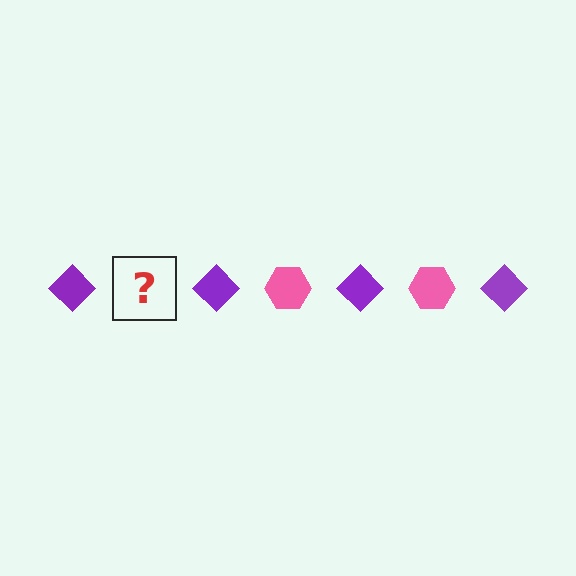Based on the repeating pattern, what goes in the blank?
The blank should be a pink hexagon.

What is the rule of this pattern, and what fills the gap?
The rule is that the pattern alternates between purple diamond and pink hexagon. The gap should be filled with a pink hexagon.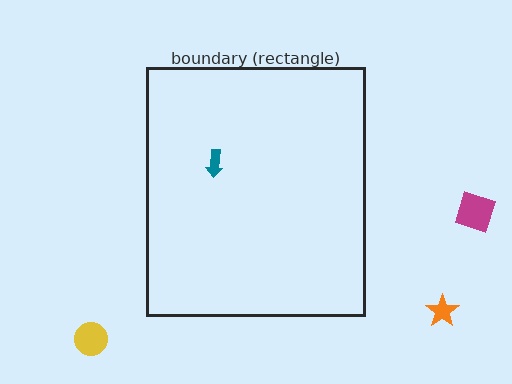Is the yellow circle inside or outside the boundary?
Outside.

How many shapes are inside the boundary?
1 inside, 3 outside.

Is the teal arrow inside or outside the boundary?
Inside.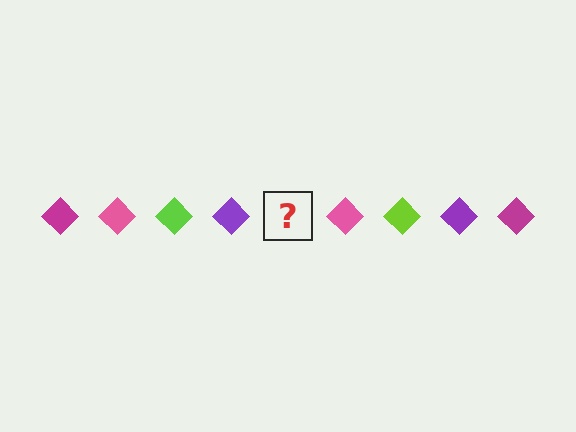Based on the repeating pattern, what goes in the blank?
The blank should be a magenta diamond.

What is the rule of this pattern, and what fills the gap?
The rule is that the pattern cycles through magenta, pink, lime, purple diamonds. The gap should be filled with a magenta diamond.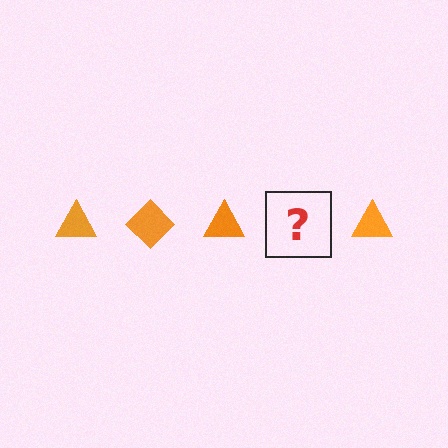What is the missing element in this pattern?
The missing element is an orange diamond.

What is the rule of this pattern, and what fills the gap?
The rule is that the pattern cycles through triangle, diamond shapes in orange. The gap should be filled with an orange diamond.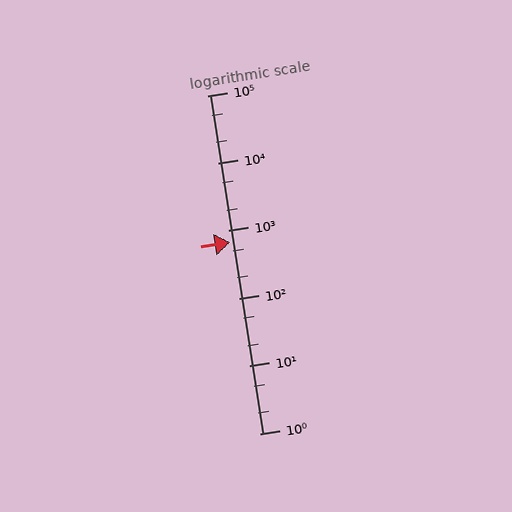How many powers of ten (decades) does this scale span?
The scale spans 5 decades, from 1 to 100000.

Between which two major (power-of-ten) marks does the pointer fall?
The pointer is between 100 and 1000.